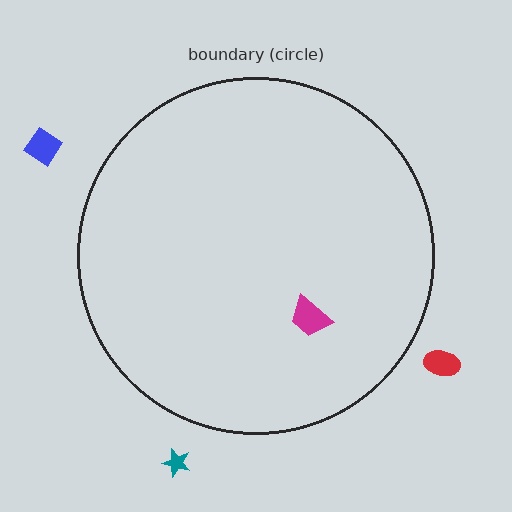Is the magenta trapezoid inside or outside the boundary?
Inside.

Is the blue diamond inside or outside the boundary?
Outside.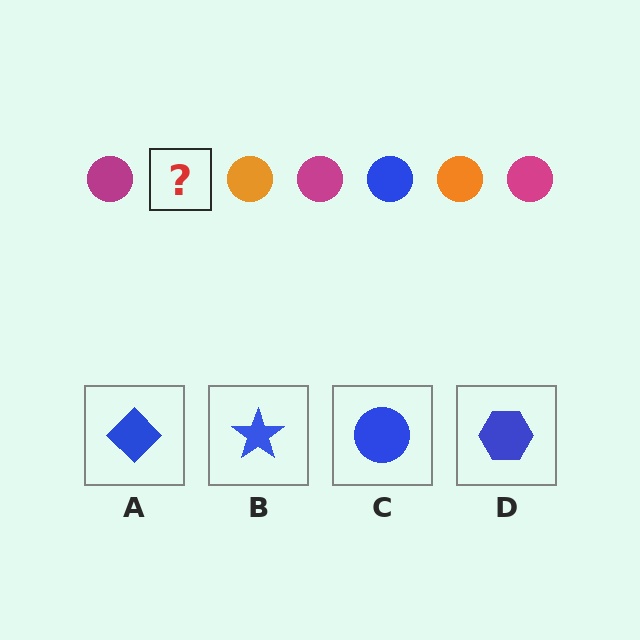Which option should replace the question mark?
Option C.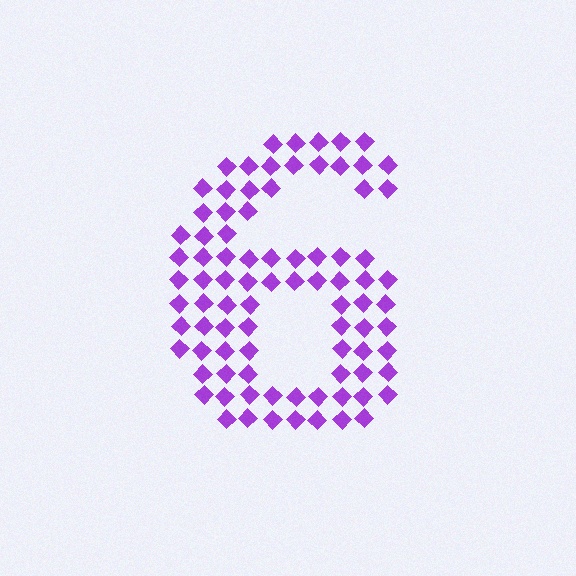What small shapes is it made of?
It is made of small diamonds.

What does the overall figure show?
The overall figure shows the digit 6.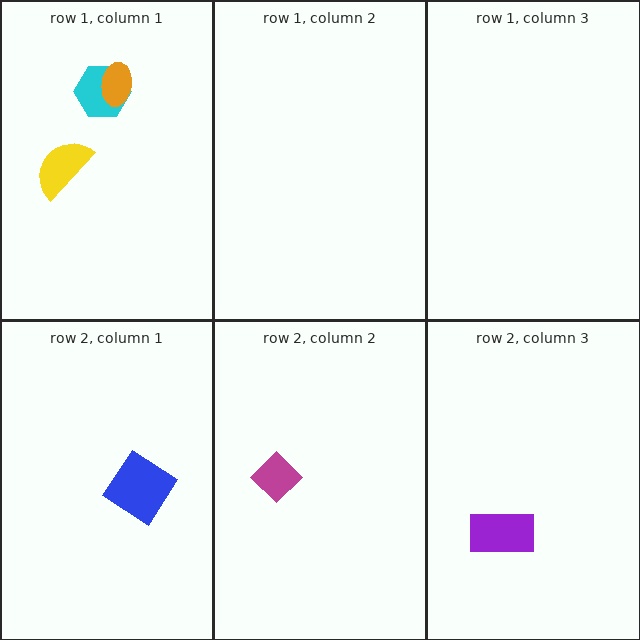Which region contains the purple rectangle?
The row 2, column 3 region.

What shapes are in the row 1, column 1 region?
The yellow semicircle, the cyan hexagon, the orange ellipse.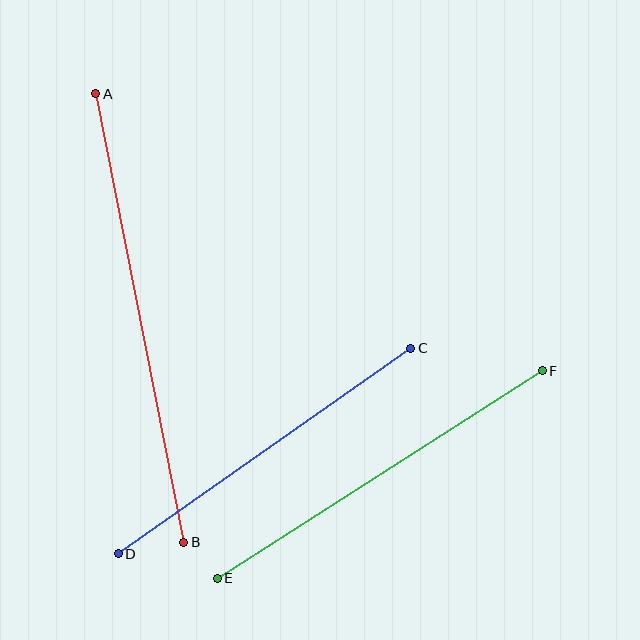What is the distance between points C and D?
The distance is approximately 357 pixels.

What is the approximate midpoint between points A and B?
The midpoint is at approximately (140, 318) pixels.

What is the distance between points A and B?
The distance is approximately 457 pixels.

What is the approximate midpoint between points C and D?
The midpoint is at approximately (264, 451) pixels.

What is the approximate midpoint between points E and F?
The midpoint is at approximately (380, 474) pixels.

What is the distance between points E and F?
The distance is approximately 385 pixels.